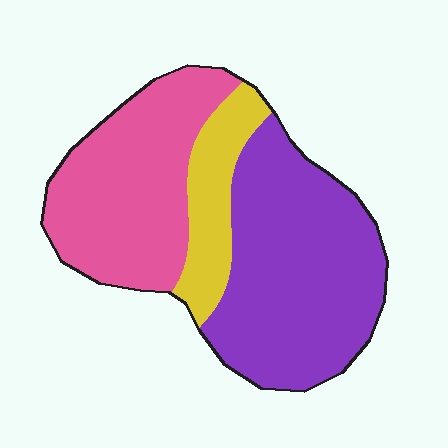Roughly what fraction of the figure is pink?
Pink takes up between a quarter and a half of the figure.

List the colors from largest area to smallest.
From largest to smallest: purple, pink, yellow.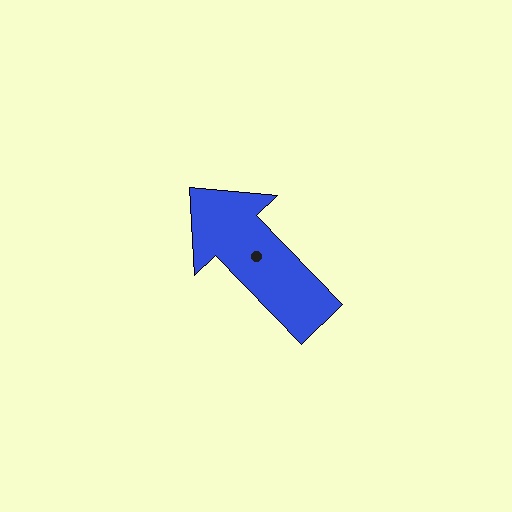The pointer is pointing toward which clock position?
Roughly 11 o'clock.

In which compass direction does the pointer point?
Northwest.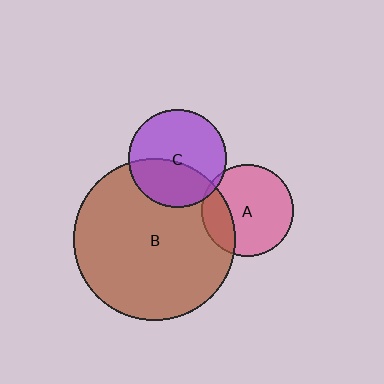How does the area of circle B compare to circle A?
Approximately 3.1 times.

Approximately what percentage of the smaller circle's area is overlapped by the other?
Approximately 25%.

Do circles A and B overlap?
Yes.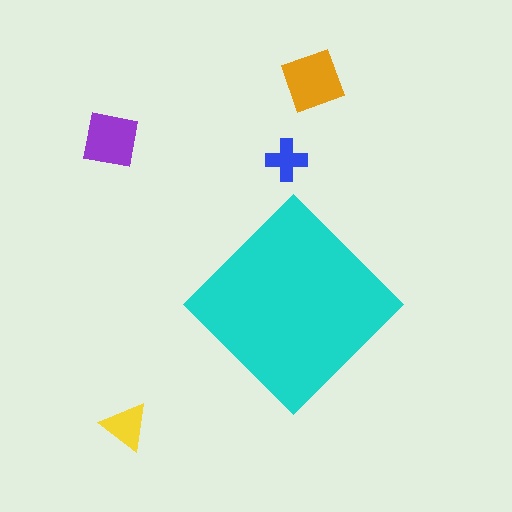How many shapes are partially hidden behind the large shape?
0 shapes are partially hidden.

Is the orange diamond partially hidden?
No, the orange diamond is fully visible.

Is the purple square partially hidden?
No, the purple square is fully visible.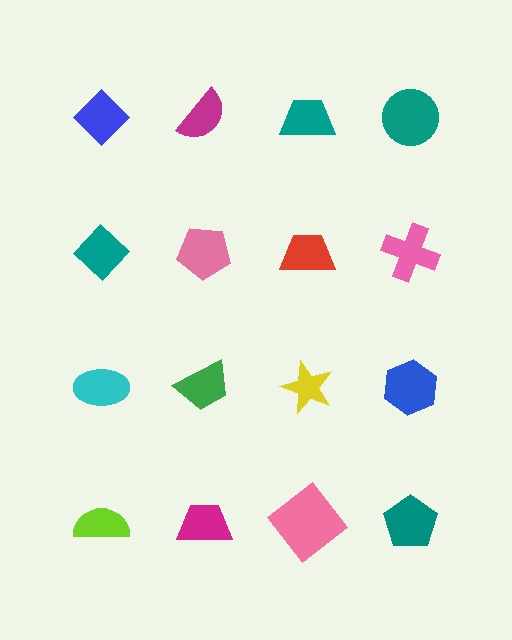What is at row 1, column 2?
A magenta semicircle.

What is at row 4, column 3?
A pink diamond.